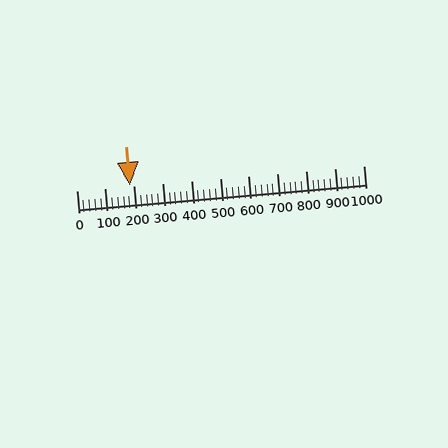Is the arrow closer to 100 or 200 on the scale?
The arrow is closer to 200.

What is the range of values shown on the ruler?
The ruler shows values from 0 to 1000.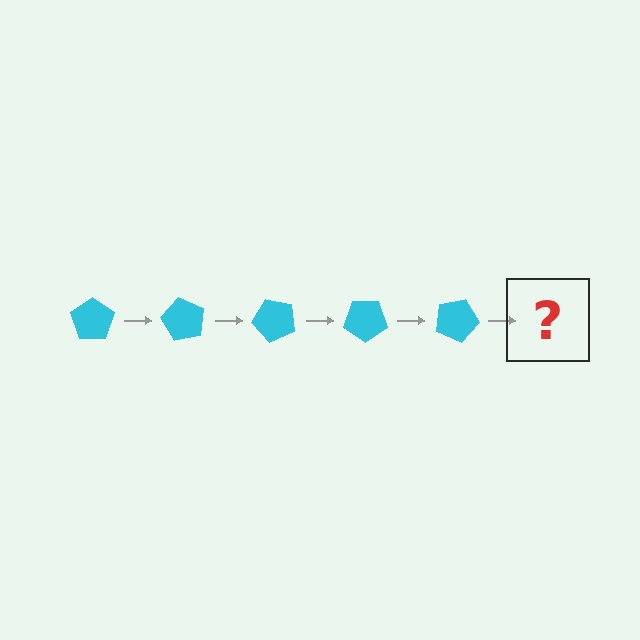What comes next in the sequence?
The next element should be a cyan pentagon rotated 300 degrees.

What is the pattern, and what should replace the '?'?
The pattern is that the pentagon rotates 60 degrees each step. The '?' should be a cyan pentagon rotated 300 degrees.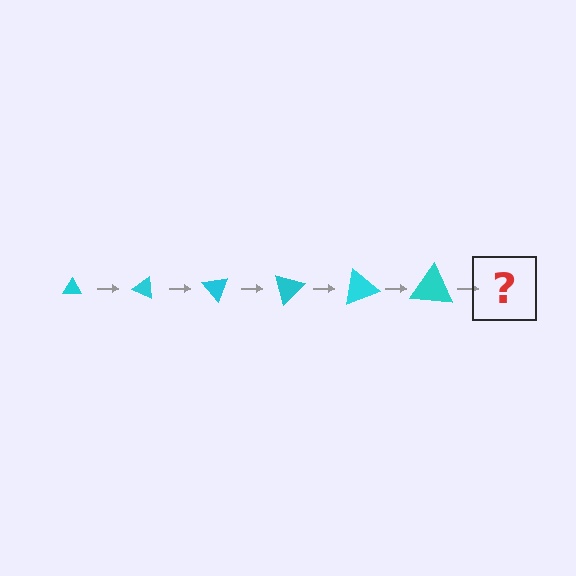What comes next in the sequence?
The next element should be a triangle, larger than the previous one and rotated 150 degrees from the start.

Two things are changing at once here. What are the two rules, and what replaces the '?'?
The two rules are that the triangle grows larger each step and it rotates 25 degrees each step. The '?' should be a triangle, larger than the previous one and rotated 150 degrees from the start.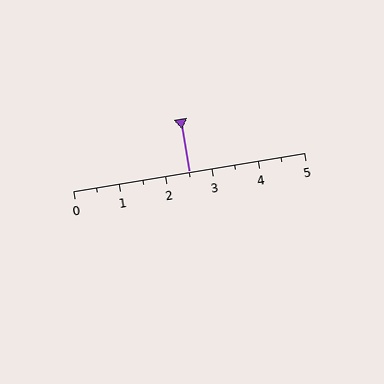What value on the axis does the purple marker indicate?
The marker indicates approximately 2.5.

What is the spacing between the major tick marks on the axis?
The major ticks are spaced 1 apart.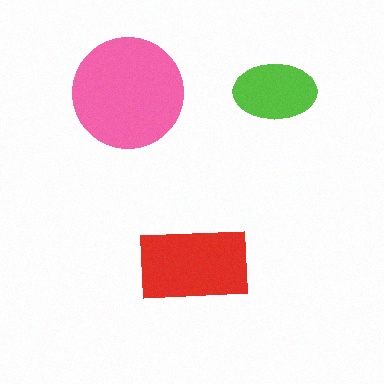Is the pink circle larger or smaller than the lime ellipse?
Larger.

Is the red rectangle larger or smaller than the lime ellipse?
Larger.